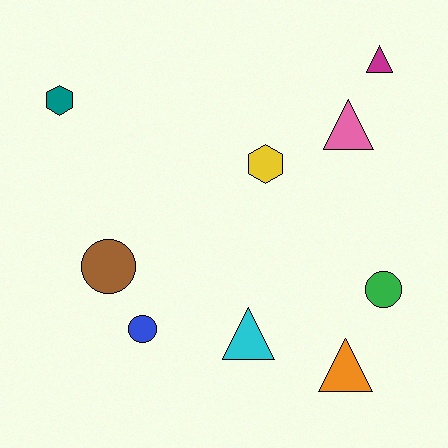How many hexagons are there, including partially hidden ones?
There are 2 hexagons.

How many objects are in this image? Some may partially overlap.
There are 9 objects.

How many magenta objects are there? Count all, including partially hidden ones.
There is 1 magenta object.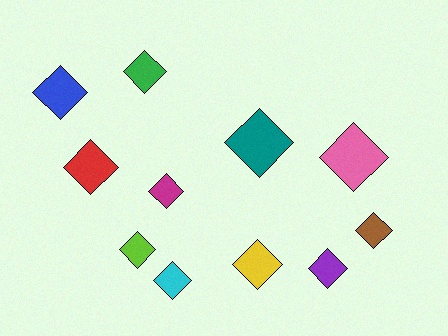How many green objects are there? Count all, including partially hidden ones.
There is 1 green object.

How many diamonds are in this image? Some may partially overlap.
There are 11 diamonds.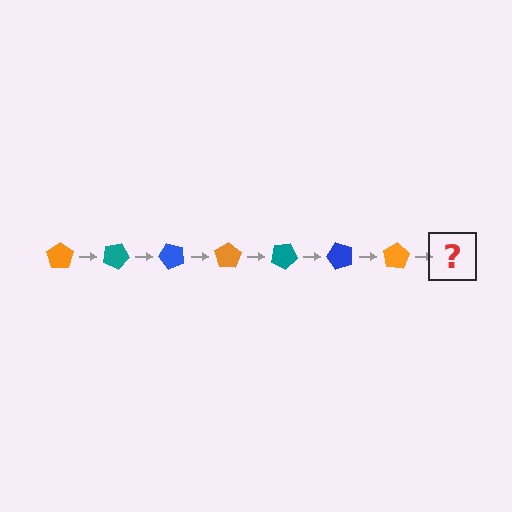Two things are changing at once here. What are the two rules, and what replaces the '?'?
The two rules are that it rotates 25 degrees each step and the color cycles through orange, teal, and blue. The '?' should be a teal pentagon, rotated 175 degrees from the start.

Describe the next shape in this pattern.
It should be a teal pentagon, rotated 175 degrees from the start.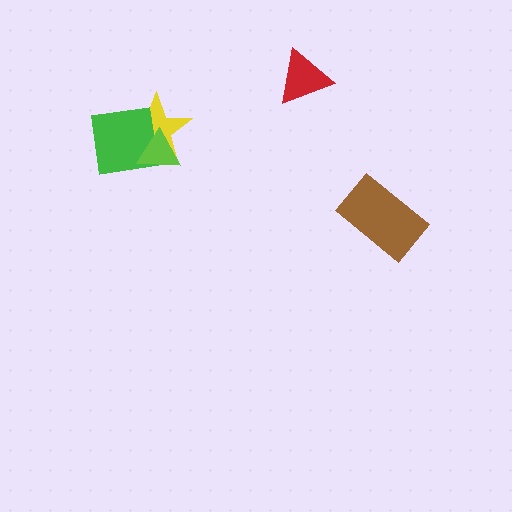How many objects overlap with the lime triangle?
2 objects overlap with the lime triangle.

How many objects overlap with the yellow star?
2 objects overlap with the yellow star.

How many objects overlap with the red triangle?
0 objects overlap with the red triangle.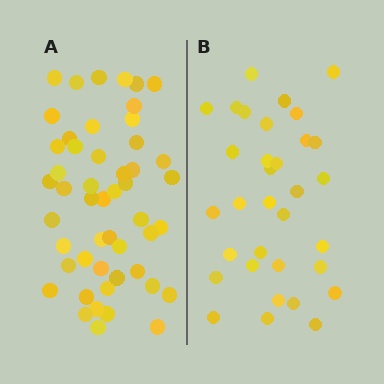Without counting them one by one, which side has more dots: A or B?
Region A (the left region) has more dots.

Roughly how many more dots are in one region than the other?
Region A has approximately 15 more dots than region B.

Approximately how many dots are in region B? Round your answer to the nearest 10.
About 30 dots. (The exact count is 33, which rounds to 30.)